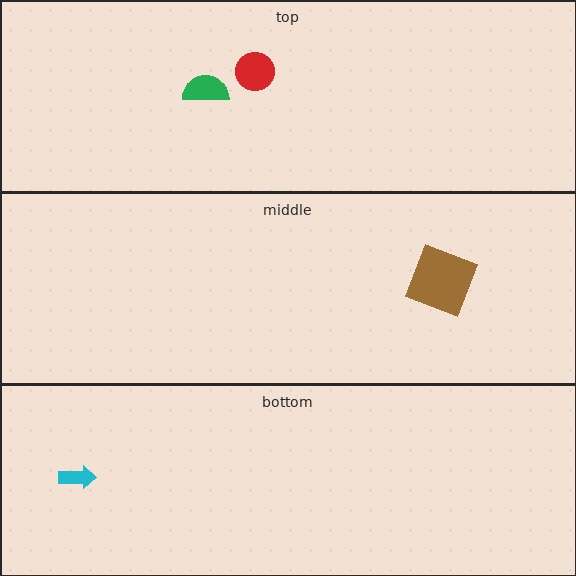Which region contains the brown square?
The middle region.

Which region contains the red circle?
The top region.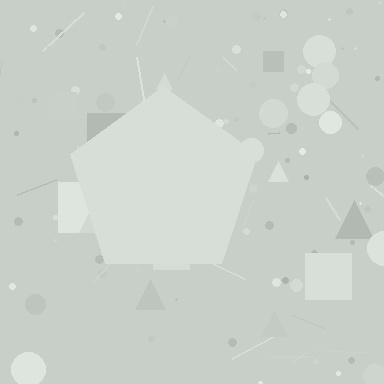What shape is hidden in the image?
A pentagon is hidden in the image.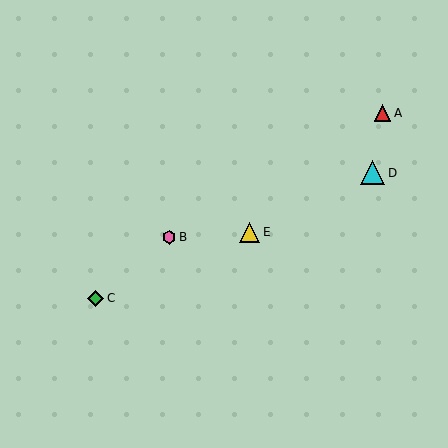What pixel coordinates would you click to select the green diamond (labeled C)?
Click at (96, 298) to select the green diamond C.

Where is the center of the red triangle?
The center of the red triangle is at (383, 113).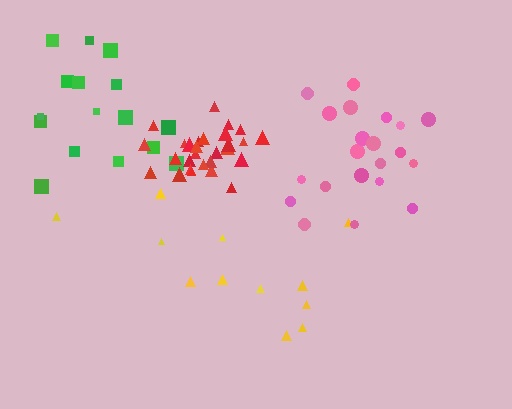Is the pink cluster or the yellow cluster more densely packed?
Pink.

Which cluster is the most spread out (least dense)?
Yellow.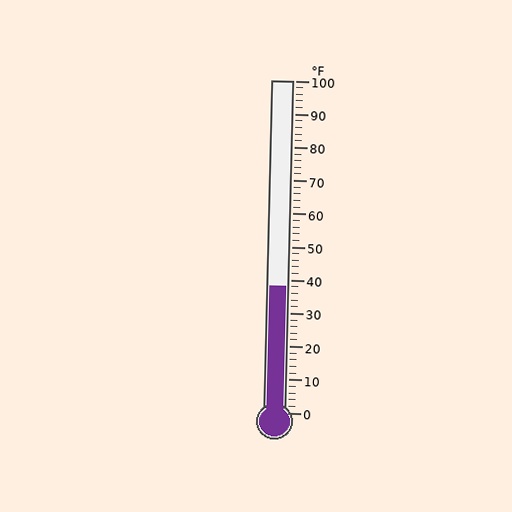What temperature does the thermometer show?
The thermometer shows approximately 38°F.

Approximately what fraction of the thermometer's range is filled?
The thermometer is filled to approximately 40% of its range.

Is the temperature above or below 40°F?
The temperature is below 40°F.